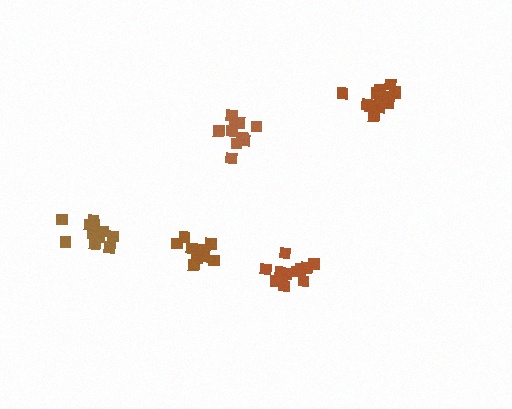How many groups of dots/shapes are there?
There are 5 groups.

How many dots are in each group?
Group 1: 12 dots, Group 2: 10 dots, Group 3: 14 dots, Group 4: 13 dots, Group 5: 10 dots (59 total).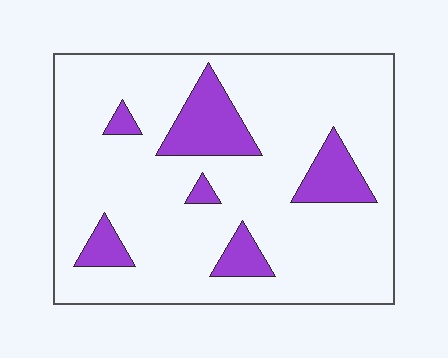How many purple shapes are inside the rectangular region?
6.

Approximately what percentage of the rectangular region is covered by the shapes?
Approximately 15%.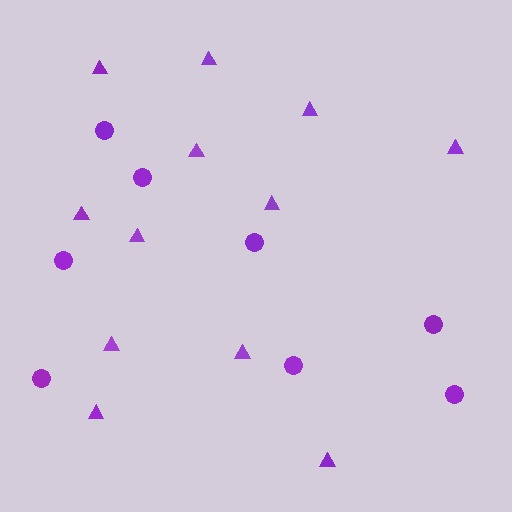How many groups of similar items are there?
There are 2 groups: one group of triangles (12) and one group of circles (8).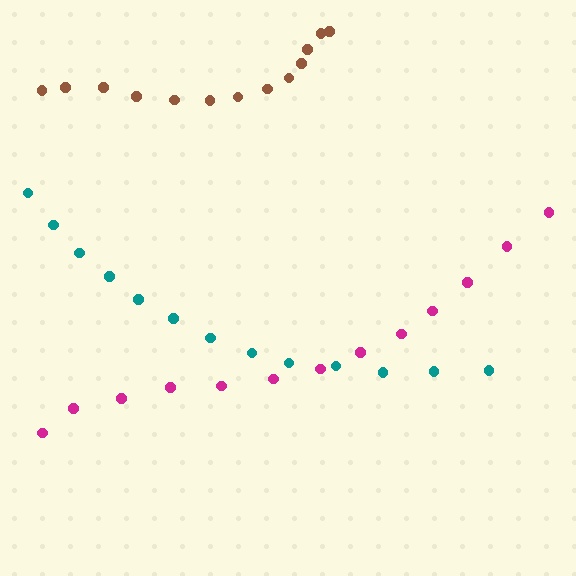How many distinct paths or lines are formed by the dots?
There are 3 distinct paths.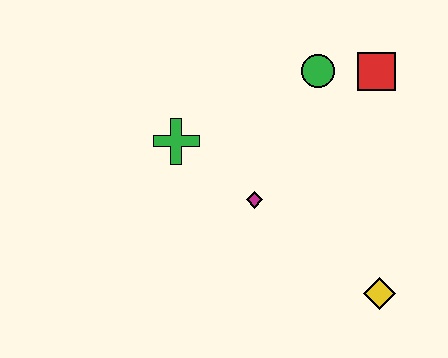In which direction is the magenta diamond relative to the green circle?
The magenta diamond is below the green circle.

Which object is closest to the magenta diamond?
The green cross is closest to the magenta diamond.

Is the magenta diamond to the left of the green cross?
No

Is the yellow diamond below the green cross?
Yes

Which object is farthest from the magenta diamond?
The red square is farthest from the magenta diamond.